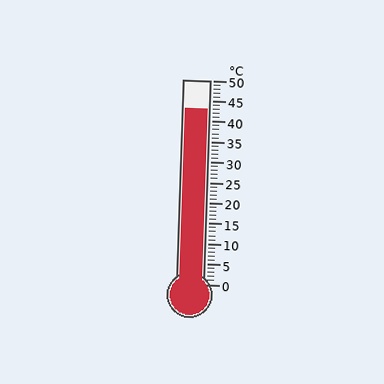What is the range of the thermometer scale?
The thermometer scale ranges from 0°C to 50°C.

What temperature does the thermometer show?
The thermometer shows approximately 43°C.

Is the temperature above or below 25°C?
The temperature is above 25°C.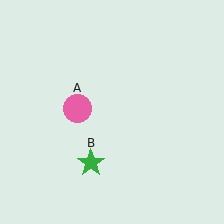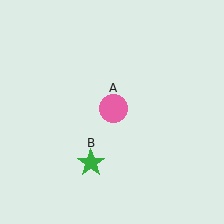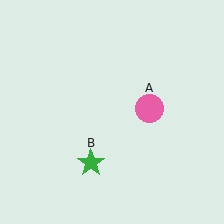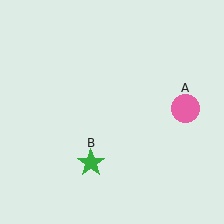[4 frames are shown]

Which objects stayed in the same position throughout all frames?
Green star (object B) remained stationary.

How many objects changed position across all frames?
1 object changed position: pink circle (object A).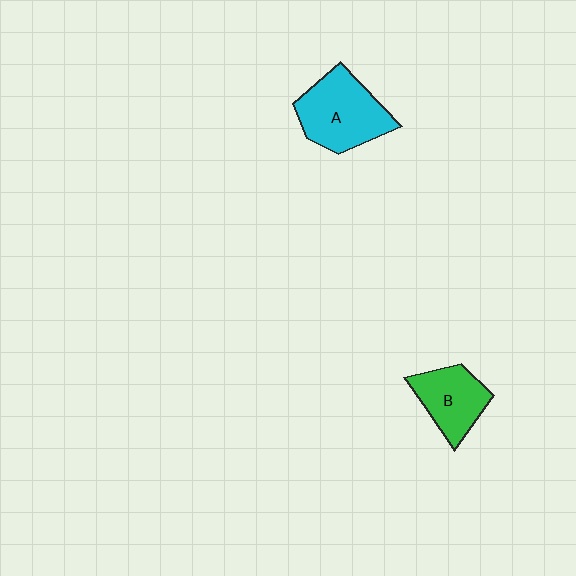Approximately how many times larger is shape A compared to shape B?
Approximately 1.4 times.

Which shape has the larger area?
Shape A (cyan).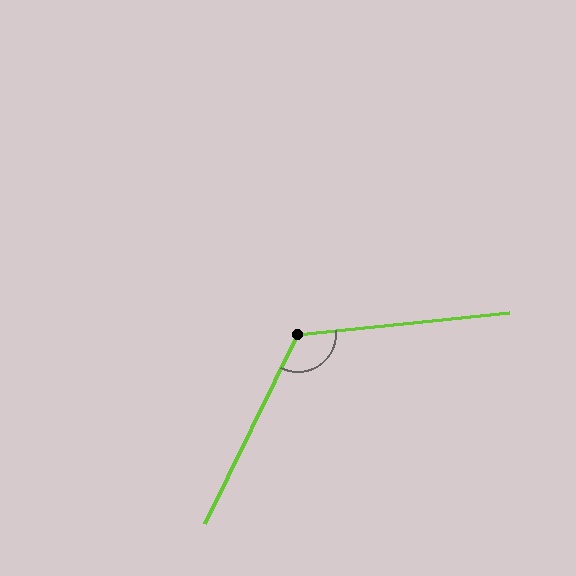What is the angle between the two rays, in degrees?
Approximately 122 degrees.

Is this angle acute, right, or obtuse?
It is obtuse.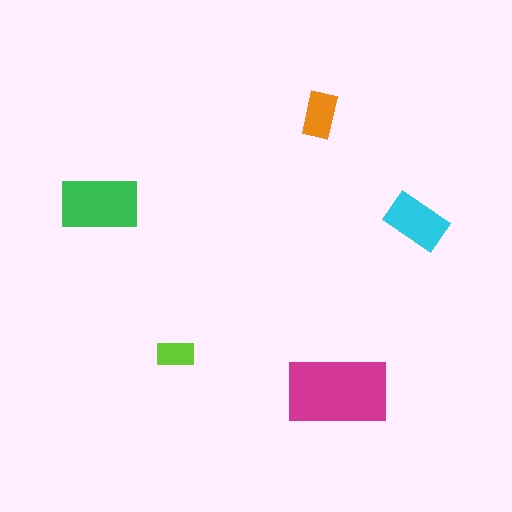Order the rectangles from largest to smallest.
the magenta one, the green one, the cyan one, the orange one, the lime one.